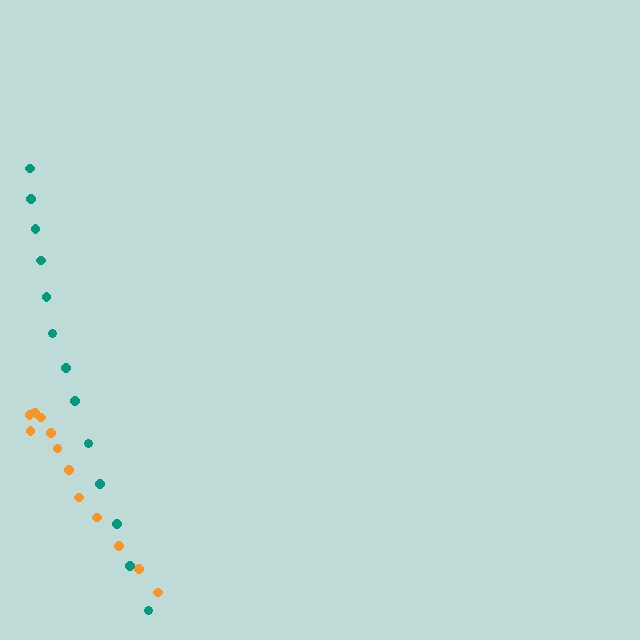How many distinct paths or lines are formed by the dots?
There are 2 distinct paths.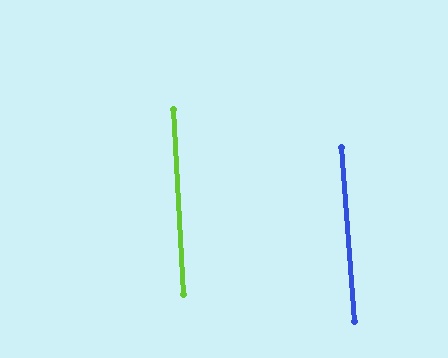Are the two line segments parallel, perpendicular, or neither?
Parallel — their directions differ by only 1.4°.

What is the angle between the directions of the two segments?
Approximately 1 degree.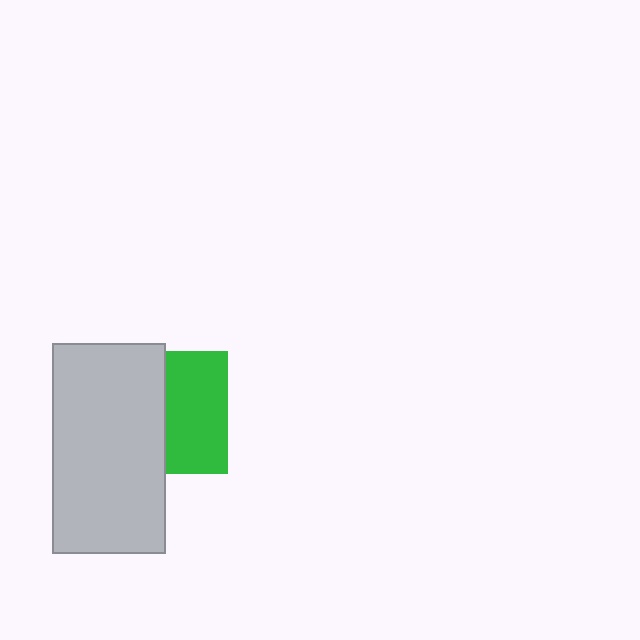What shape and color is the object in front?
The object in front is a light gray rectangle.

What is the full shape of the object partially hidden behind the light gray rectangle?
The partially hidden object is a green square.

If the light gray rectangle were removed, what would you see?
You would see the complete green square.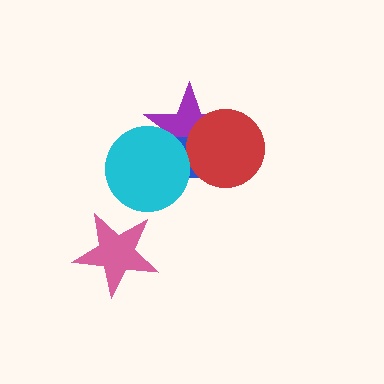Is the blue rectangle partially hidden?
Yes, it is partially covered by another shape.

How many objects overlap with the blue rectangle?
3 objects overlap with the blue rectangle.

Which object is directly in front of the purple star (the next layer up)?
The blue rectangle is directly in front of the purple star.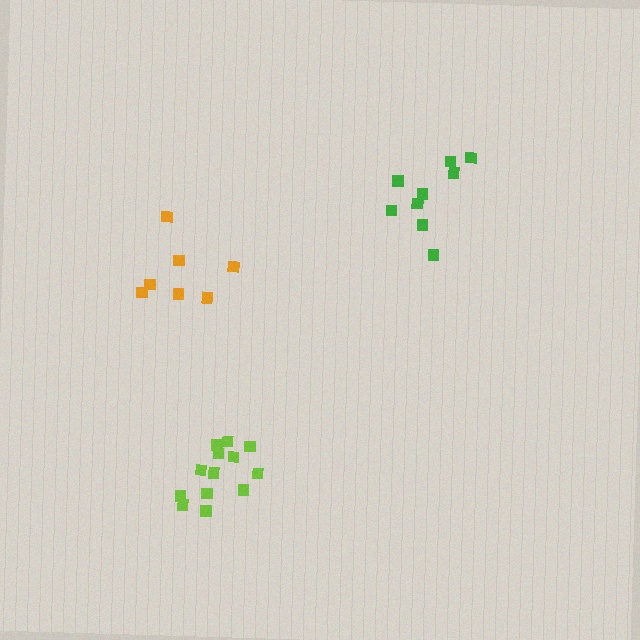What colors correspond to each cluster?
The clusters are colored: lime, green, orange.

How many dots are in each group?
Group 1: 13 dots, Group 2: 9 dots, Group 3: 7 dots (29 total).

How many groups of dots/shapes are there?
There are 3 groups.